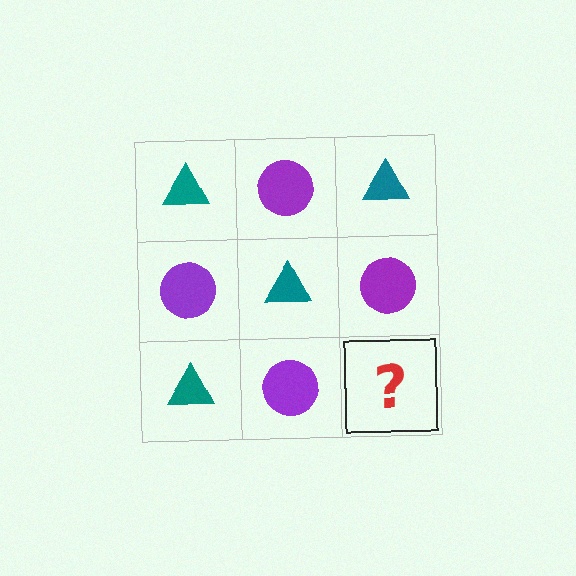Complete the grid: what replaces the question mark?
The question mark should be replaced with a teal triangle.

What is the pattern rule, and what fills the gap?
The rule is that it alternates teal triangle and purple circle in a checkerboard pattern. The gap should be filled with a teal triangle.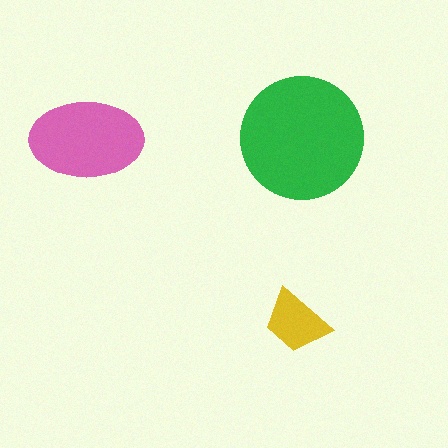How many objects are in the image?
There are 3 objects in the image.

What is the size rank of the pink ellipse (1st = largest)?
2nd.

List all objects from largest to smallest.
The green circle, the pink ellipse, the yellow trapezoid.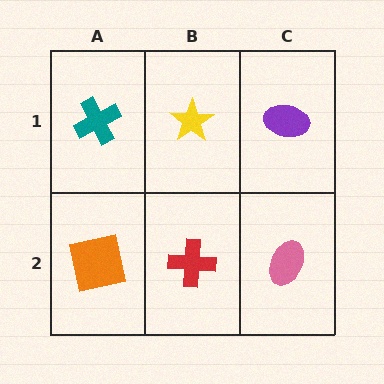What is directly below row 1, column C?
A pink ellipse.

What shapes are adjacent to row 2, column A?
A teal cross (row 1, column A), a red cross (row 2, column B).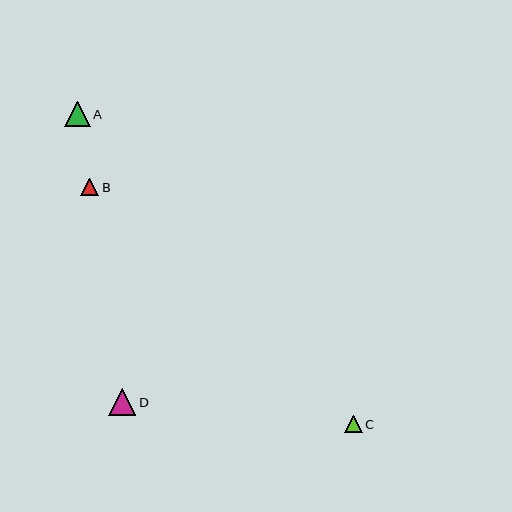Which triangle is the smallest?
Triangle C is the smallest with a size of approximately 18 pixels.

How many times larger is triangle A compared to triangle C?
Triangle A is approximately 1.5 times the size of triangle C.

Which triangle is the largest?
Triangle D is the largest with a size of approximately 27 pixels.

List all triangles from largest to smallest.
From largest to smallest: D, A, B, C.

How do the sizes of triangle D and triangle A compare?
Triangle D and triangle A are approximately the same size.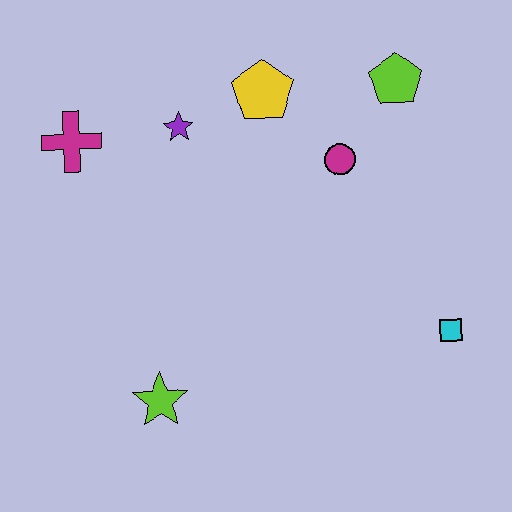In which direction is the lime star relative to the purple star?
The lime star is below the purple star.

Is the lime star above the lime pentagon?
No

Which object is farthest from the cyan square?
The magenta cross is farthest from the cyan square.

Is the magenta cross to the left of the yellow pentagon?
Yes